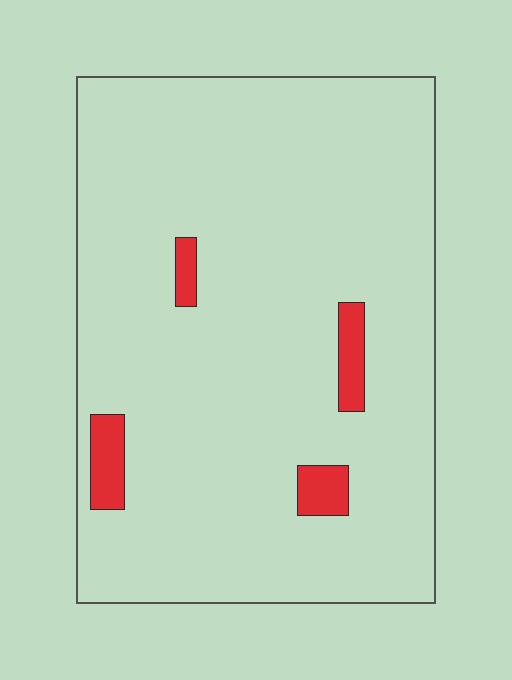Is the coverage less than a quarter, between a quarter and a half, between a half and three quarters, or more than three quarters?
Less than a quarter.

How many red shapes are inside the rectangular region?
4.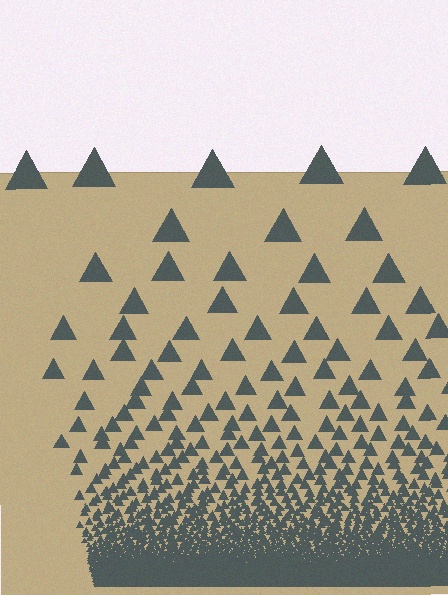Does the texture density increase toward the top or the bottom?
Density increases toward the bottom.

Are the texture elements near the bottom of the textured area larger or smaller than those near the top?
Smaller. The gradient is inverted — elements near the bottom are smaller and denser.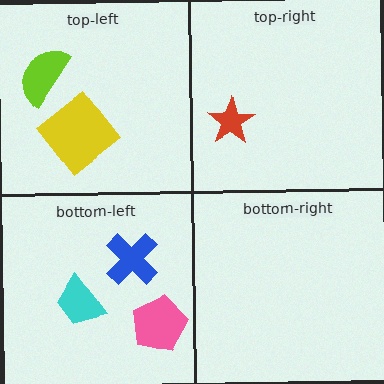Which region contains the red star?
The top-right region.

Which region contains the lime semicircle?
The top-left region.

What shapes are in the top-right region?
The red star.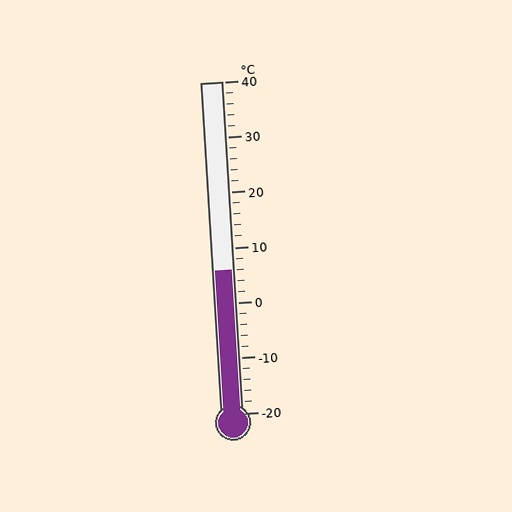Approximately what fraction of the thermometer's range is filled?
The thermometer is filled to approximately 45% of its range.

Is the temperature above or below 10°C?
The temperature is below 10°C.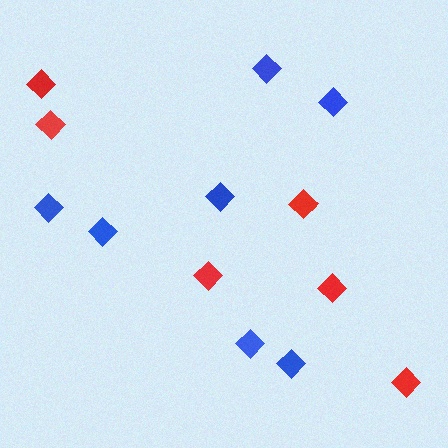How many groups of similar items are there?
There are 2 groups: one group of red diamonds (6) and one group of blue diamonds (7).